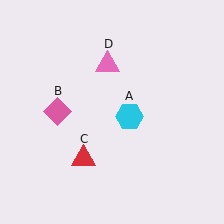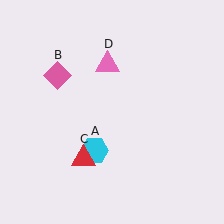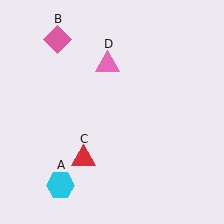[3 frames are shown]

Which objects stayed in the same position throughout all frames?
Red triangle (object C) and pink triangle (object D) remained stationary.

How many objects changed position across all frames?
2 objects changed position: cyan hexagon (object A), pink diamond (object B).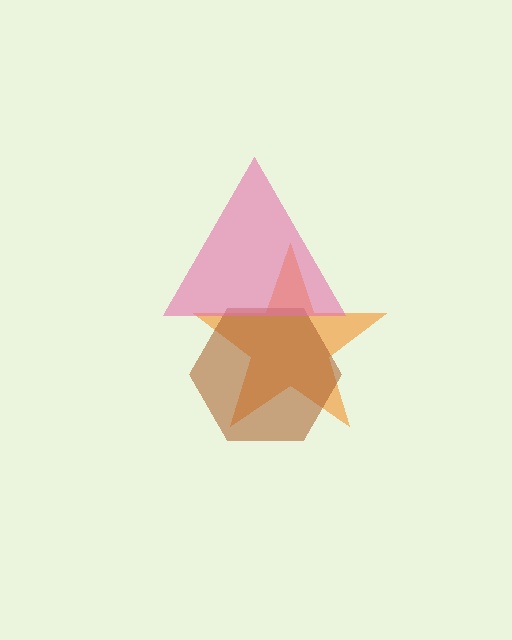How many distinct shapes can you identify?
There are 3 distinct shapes: an orange star, a brown hexagon, a pink triangle.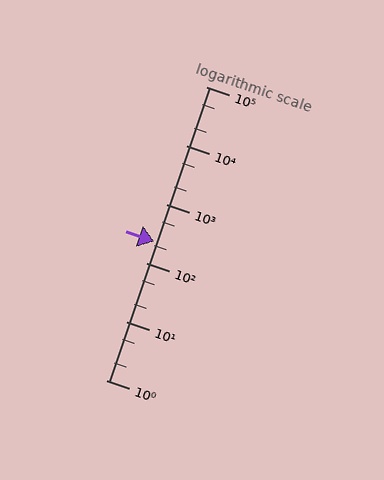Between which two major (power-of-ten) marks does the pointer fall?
The pointer is between 100 and 1000.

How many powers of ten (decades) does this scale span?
The scale spans 5 decades, from 1 to 100000.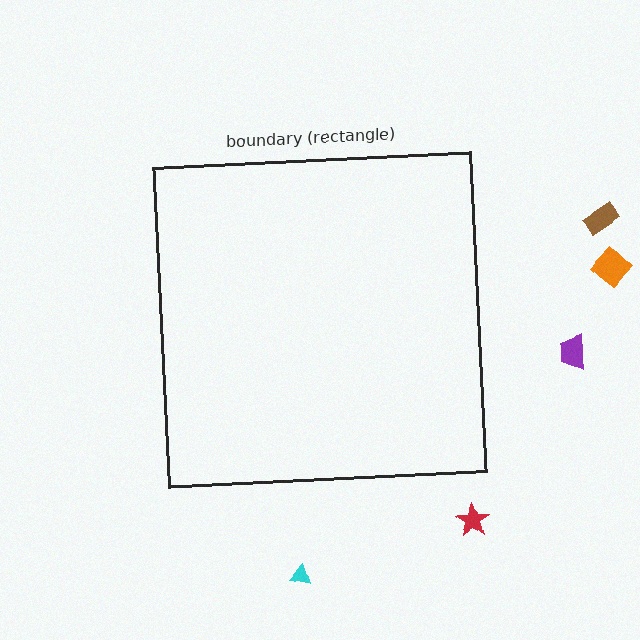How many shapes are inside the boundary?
0 inside, 5 outside.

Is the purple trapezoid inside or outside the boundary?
Outside.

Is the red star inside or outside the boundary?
Outside.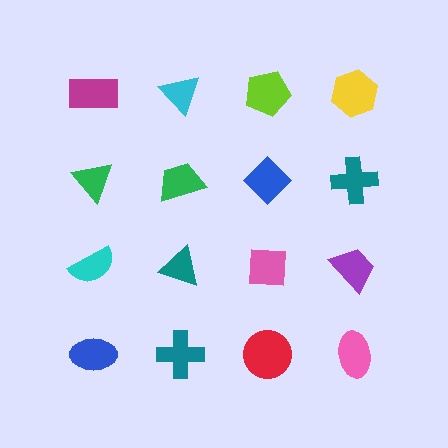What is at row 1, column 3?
A lime pentagon.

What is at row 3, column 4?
A purple trapezoid.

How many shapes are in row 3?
4 shapes.